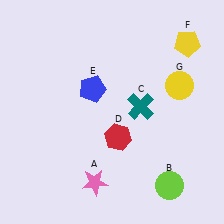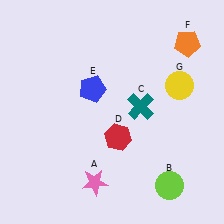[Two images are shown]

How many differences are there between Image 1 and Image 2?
There is 1 difference between the two images.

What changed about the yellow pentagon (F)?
In Image 1, F is yellow. In Image 2, it changed to orange.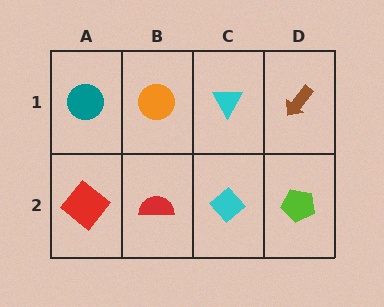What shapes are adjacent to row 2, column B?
An orange circle (row 1, column B), a red diamond (row 2, column A), a cyan diamond (row 2, column C).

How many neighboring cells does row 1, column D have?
2.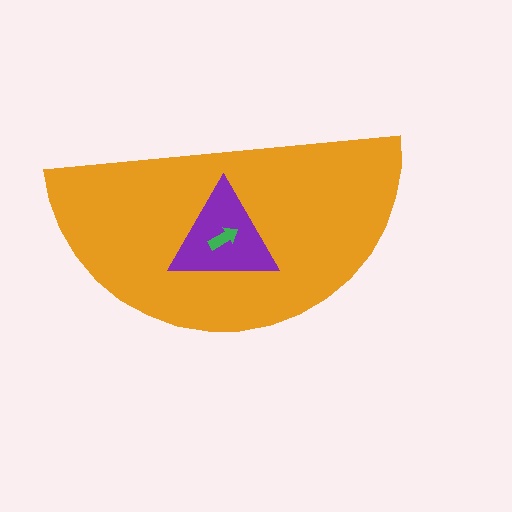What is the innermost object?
The green arrow.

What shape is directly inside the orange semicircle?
The purple triangle.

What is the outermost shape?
The orange semicircle.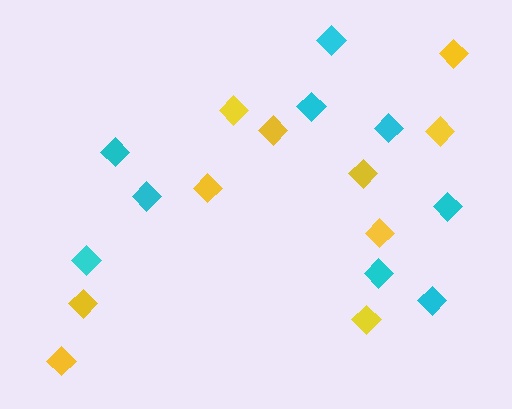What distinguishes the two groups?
There are 2 groups: one group of yellow diamonds (10) and one group of cyan diamonds (9).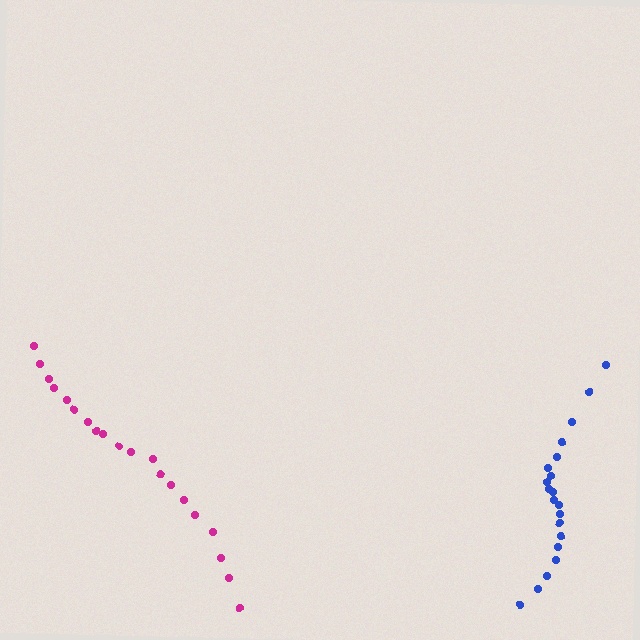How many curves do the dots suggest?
There are 2 distinct paths.